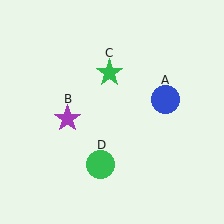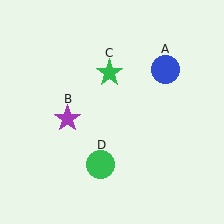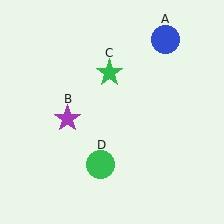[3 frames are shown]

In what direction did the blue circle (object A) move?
The blue circle (object A) moved up.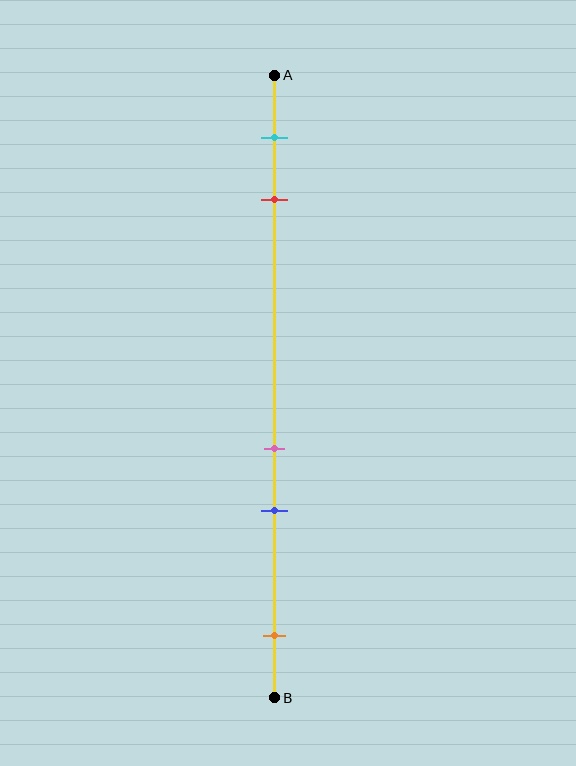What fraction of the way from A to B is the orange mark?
The orange mark is approximately 90% (0.9) of the way from A to B.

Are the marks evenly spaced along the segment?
No, the marks are not evenly spaced.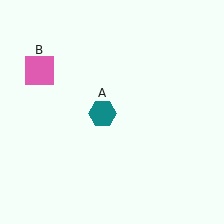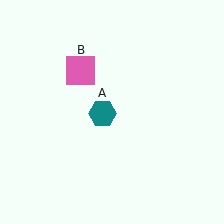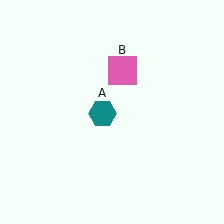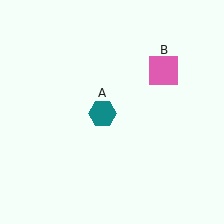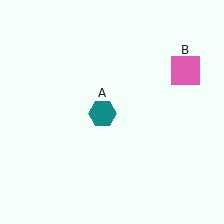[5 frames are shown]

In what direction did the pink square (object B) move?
The pink square (object B) moved right.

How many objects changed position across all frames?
1 object changed position: pink square (object B).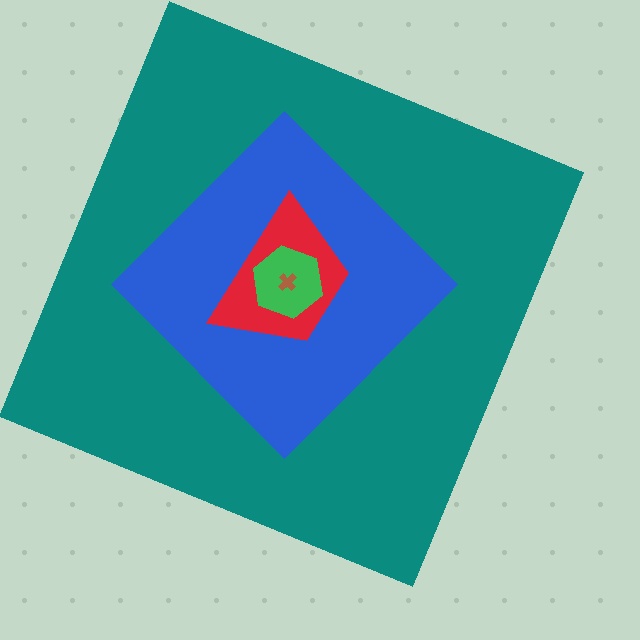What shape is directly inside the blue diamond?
The red trapezoid.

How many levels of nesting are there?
5.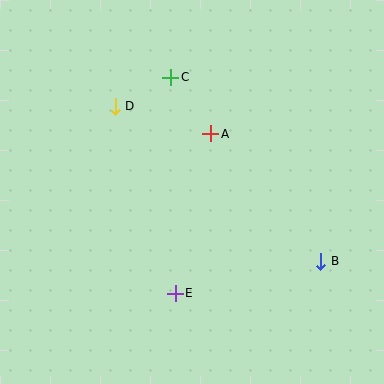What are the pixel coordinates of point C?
Point C is at (171, 77).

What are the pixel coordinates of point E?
Point E is at (175, 293).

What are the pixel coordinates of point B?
Point B is at (321, 261).